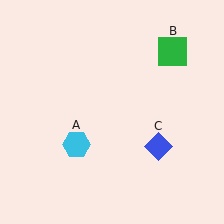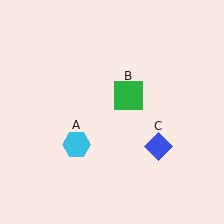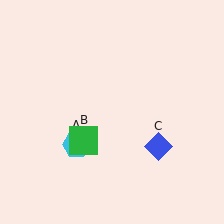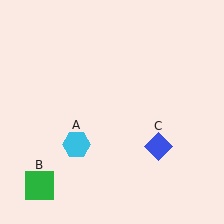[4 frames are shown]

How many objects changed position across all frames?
1 object changed position: green square (object B).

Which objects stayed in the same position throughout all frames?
Cyan hexagon (object A) and blue diamond (object C) remained stationary.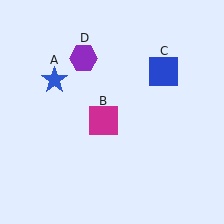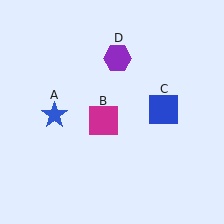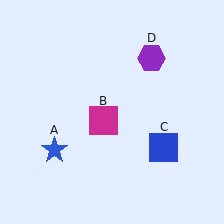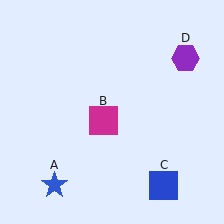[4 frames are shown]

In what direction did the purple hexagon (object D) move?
The purple hexagon (object D) moved right.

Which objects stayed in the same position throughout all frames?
Magenta square (object B) remained stationary.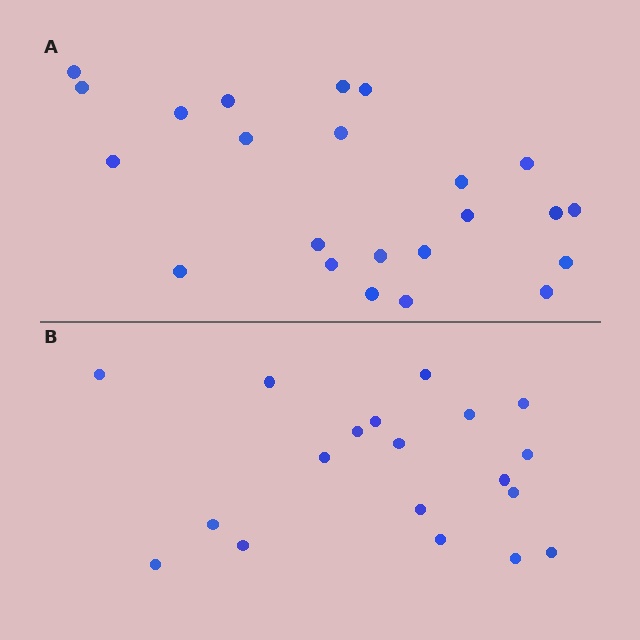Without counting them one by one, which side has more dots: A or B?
Region A (the top region) has more dots.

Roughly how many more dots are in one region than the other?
Region A has about 4 more dots than region B.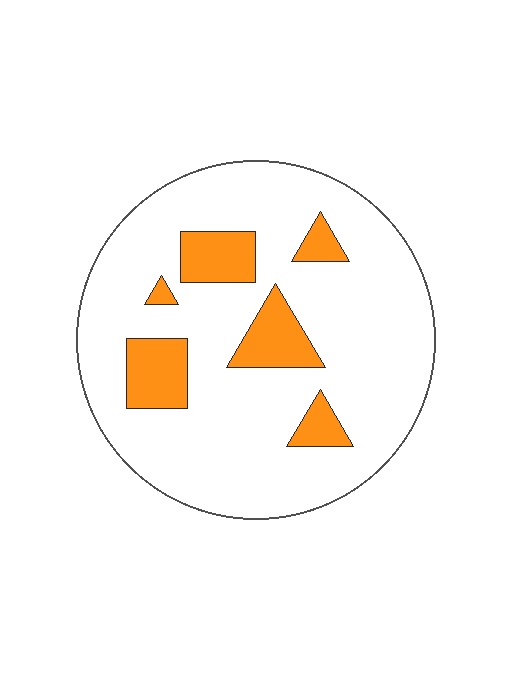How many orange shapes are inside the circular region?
6.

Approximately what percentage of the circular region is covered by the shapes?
Approximately 15%.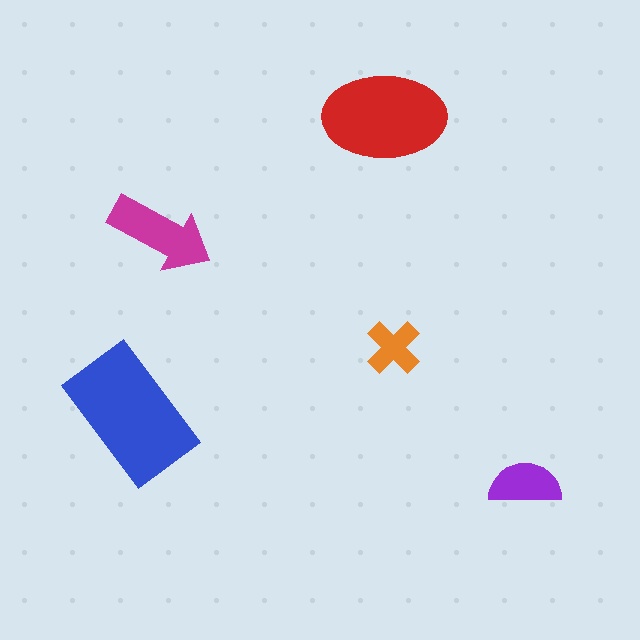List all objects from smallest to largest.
The orange cross, the purple semicircle, the magenta arrow, the red ellipse, the blue rectangle.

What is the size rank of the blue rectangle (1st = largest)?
1st.